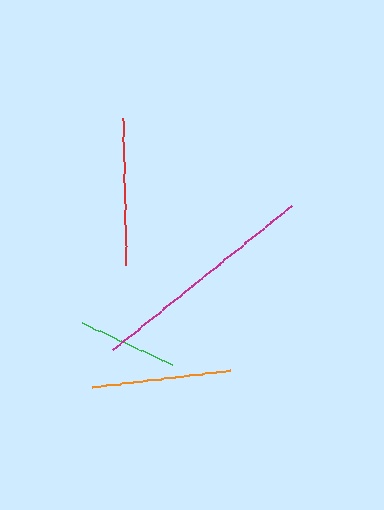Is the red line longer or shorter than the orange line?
The red line is longer than the orange line.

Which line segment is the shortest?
The green line is the shortest at approximately 99 pixels.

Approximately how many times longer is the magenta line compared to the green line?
The magenta line is approximately 2.3 times the length of the green line.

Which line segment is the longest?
The magenta line is the longest at approximately 229 pixels.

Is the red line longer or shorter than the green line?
The red line is longer than the green line.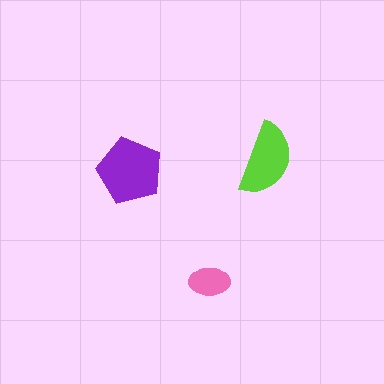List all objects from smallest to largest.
The pink ellipse, the lime semicircle, the purple pentagon.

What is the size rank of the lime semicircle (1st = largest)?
2nd.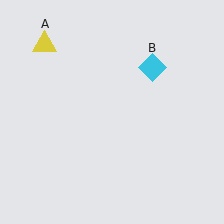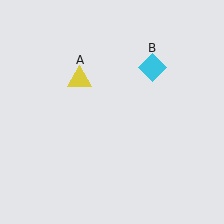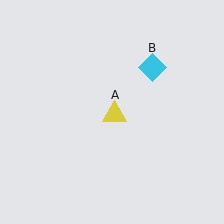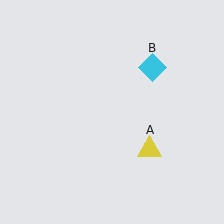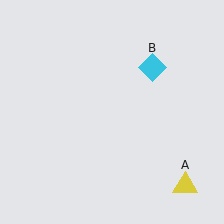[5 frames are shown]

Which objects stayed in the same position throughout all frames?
Cyan diamond (object B) remained stationary.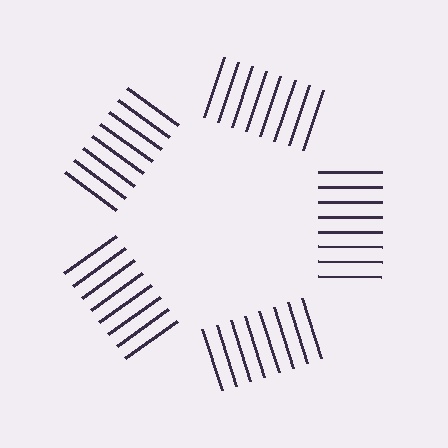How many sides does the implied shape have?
5 sides — the line-ends trace a pentagon.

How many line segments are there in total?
40 — 8 along each of the 5 edges.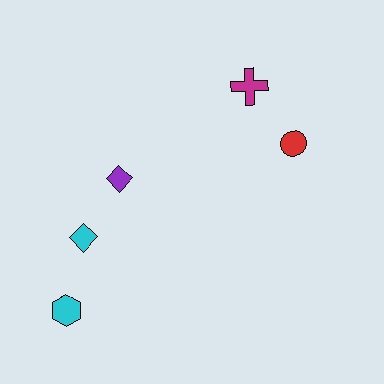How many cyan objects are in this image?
There are 2 cyan objects.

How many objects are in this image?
There are 5 objects.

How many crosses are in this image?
There is 1 cross.